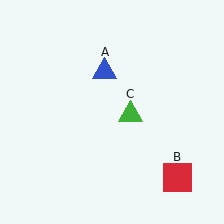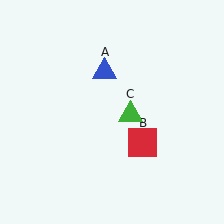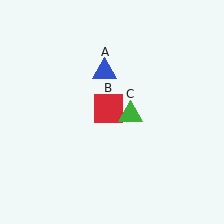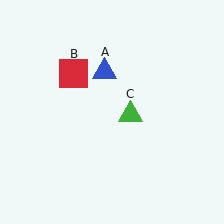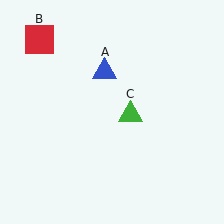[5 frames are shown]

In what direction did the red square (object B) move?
The red square (object B) moved up and to the left.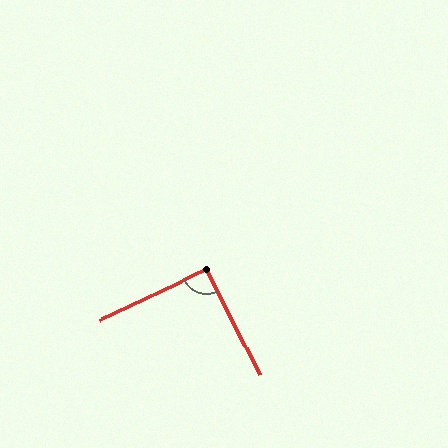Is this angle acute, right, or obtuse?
It is approximately a right angle.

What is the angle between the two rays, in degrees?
Approximately 91 degrees.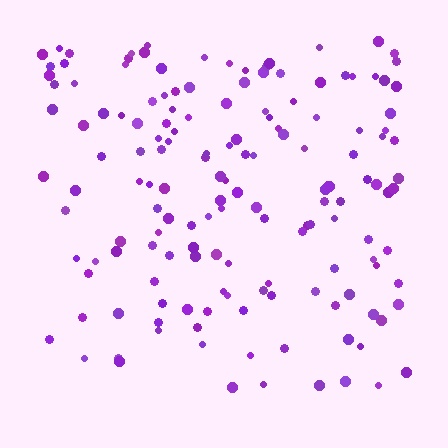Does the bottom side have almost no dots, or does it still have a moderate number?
Still a moderate number, just noticeably fewer than the top.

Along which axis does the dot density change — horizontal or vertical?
Vertical.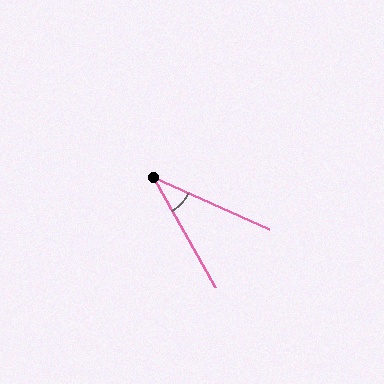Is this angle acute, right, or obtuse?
It is acute.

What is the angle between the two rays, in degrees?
Approximately 36 degrees.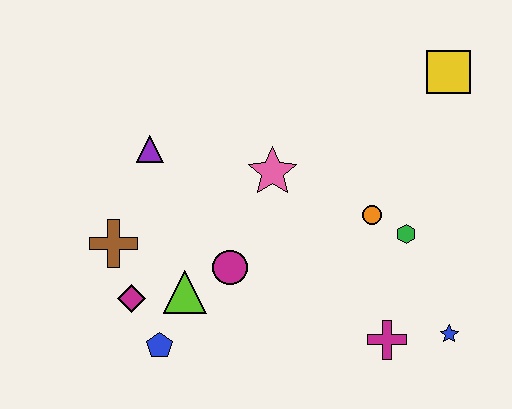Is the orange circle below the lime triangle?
No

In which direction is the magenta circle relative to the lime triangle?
The magenta circle is to the right of the lime triangle.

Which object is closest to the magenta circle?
The lime triangle is closest to the magenta circle.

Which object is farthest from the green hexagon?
The brown cross is farthest from the green hexagon.